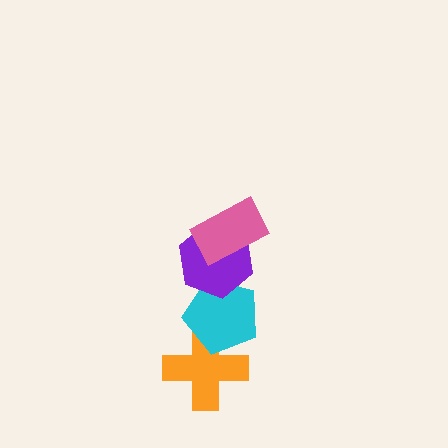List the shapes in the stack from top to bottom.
From top to bottom: the pink rectangle, the purple hexagon, the cyan pentagon, the orange cross.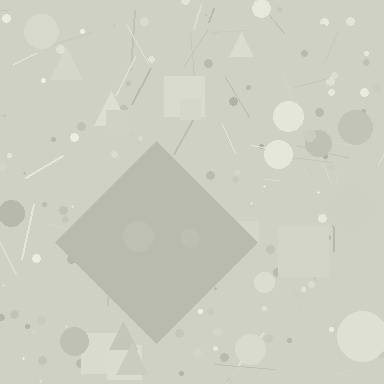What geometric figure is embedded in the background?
A diamond is embedded in the background.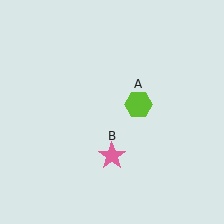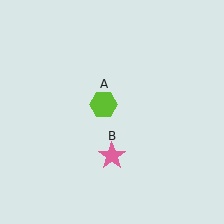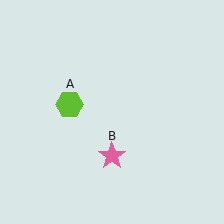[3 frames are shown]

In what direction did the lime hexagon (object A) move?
The lime hexagon (object A) moved left.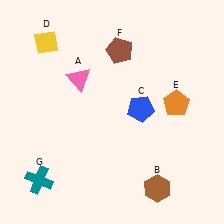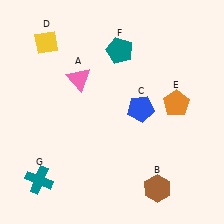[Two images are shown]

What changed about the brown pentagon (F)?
In Image 1, F is brown. In Image 2, it changed to teal.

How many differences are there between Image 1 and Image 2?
There is 1 difference between the two images.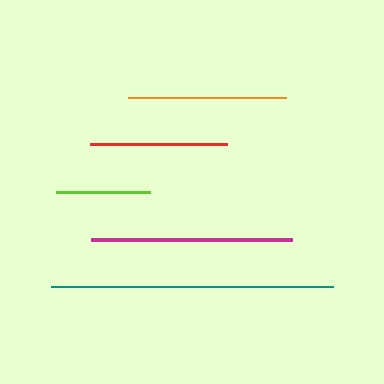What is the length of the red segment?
The red segment is approximately 137 pixels long.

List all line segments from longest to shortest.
From longest to shortest: teal, magenta, orange, red, lime.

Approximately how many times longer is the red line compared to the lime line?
The red line is approximately 1.4 times the length of the lime line.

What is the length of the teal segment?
The teal segment is approximately 282 pixels long.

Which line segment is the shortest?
The lime line is the shortest at approximately 95 pixels.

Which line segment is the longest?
The teal line is the longest at approximately 282 pixels.